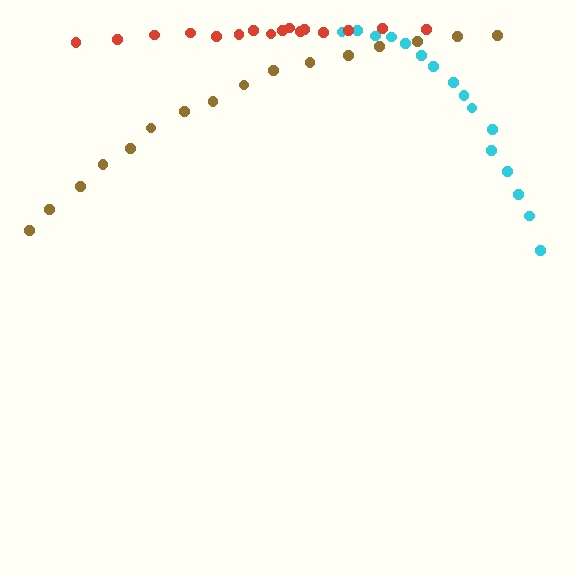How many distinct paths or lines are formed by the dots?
There are 3 distinct paths.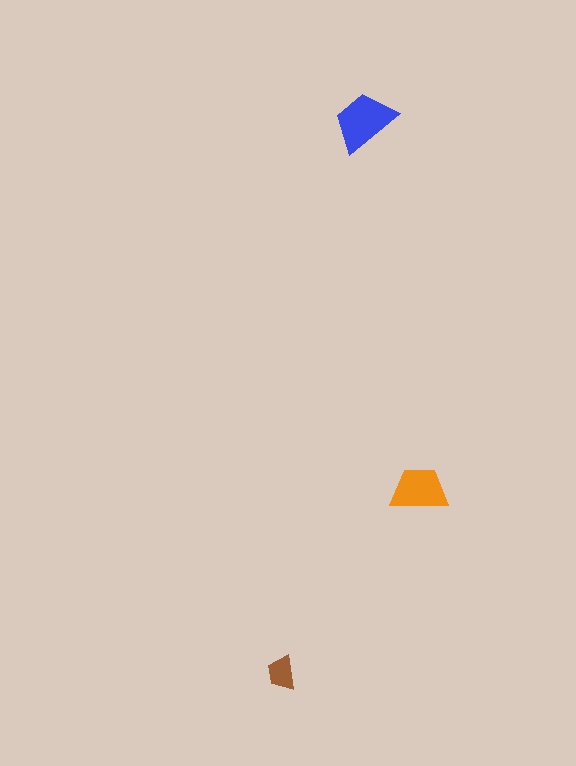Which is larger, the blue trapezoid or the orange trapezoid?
The blue one.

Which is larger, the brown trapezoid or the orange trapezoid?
The orange one.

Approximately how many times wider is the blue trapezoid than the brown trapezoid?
About 2 times wider.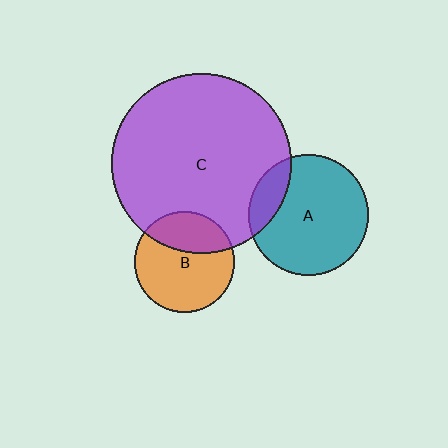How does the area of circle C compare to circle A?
Approximately 2.2 times.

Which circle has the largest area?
Circle C (purple).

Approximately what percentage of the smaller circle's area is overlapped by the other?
Approximately 30%.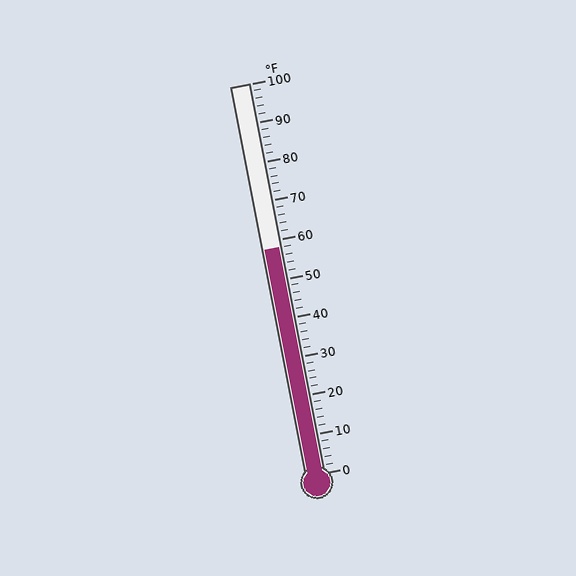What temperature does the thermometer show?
The thermometer shows approximately 58°F.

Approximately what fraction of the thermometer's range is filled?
The thermometer is filled to approximately 60% of its range.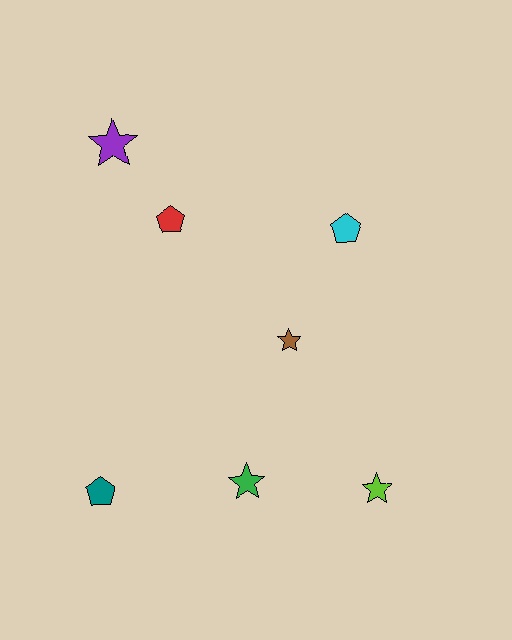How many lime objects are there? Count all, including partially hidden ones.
There is 1 lime object.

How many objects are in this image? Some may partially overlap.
There are 7 objects.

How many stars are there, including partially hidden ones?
There are 4 stars.